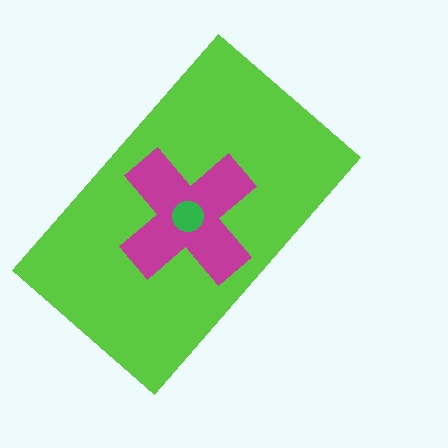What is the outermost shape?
The lime rectangle.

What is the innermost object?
The green circle.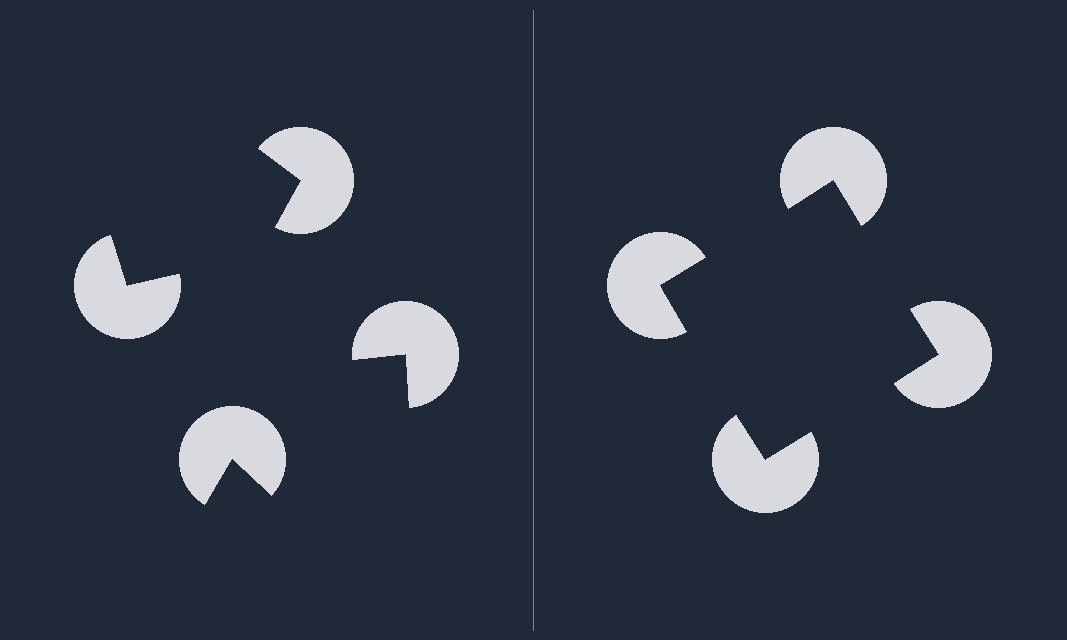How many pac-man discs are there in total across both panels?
8 — 4 on each side.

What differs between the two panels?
The pac-man discs are positioned identically on both sides; only the wedge orientations differ. On the right they align to a square; on the left they are misaligned.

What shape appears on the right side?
An illusory square.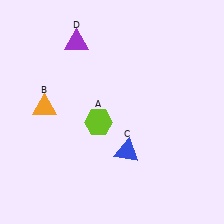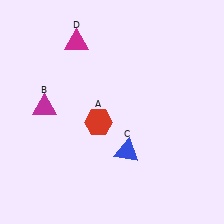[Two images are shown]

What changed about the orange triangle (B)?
In Image 1, B is orange. In Image 2, it changed to magenta.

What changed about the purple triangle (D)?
In Image 1, D is purple. In Image 2, it changed to magenta.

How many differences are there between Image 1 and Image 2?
There are 3 differences between the two images.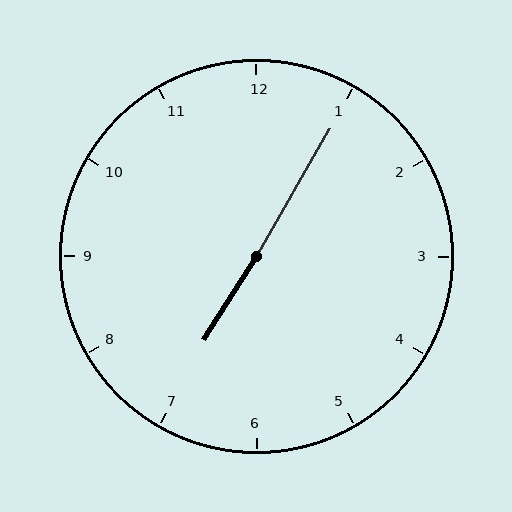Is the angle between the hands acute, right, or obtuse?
It is obtuse.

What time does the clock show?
7:05.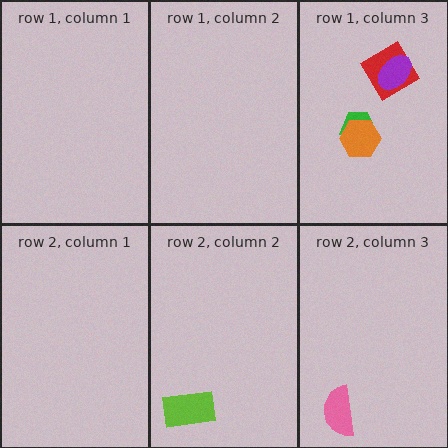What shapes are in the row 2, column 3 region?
The pink semicircle.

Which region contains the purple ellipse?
The row 1, column 3 region.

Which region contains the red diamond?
The row 1, column 3 region.